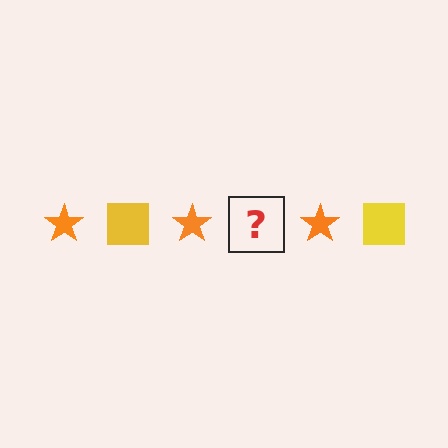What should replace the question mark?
The question mark should be replaced with a yellow square.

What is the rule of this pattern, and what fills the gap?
The rule is that the pattern alternates between orange star and yellow square. The gap should be filled with a yellow square.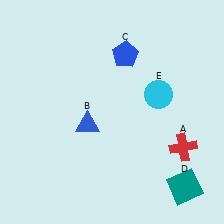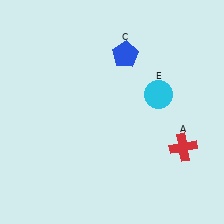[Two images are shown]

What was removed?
The teal square (D), the blue triangle (B) were removed in Image 2.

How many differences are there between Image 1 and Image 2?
There are 2 differences between the two images.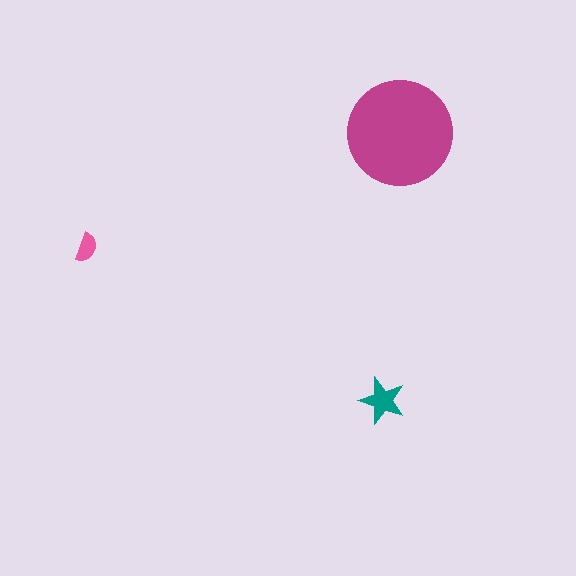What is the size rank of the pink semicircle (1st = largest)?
3rd.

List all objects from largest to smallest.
The magenta circle, the teal star, the pink semicircle.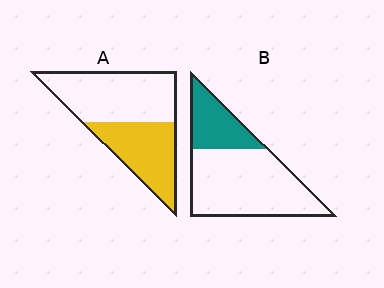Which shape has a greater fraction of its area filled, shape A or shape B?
Shape A.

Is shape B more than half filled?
No.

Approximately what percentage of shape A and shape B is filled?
A is approximately 40% and B is approximately 30%.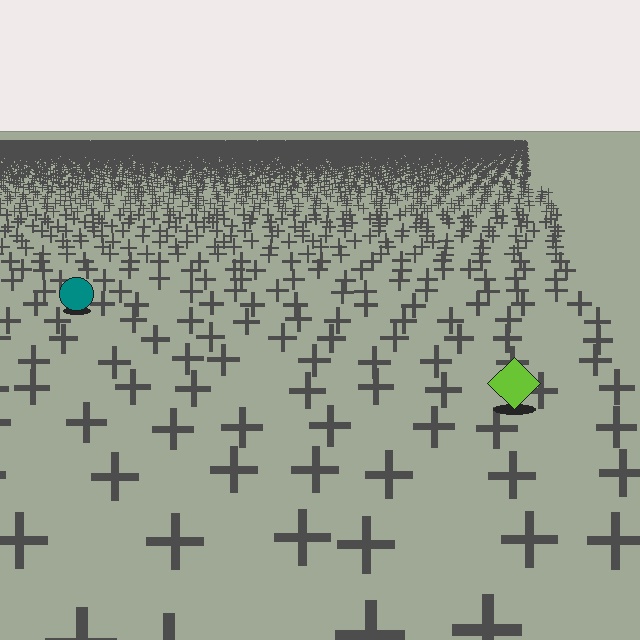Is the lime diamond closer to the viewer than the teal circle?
Yes. The lime diamond is closer — you can tell from the texture gradient: the ground texture is coarser near it.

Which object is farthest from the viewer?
The teal circle is farthest from the viewer. It appears smaller and the ground texture around it is denser.